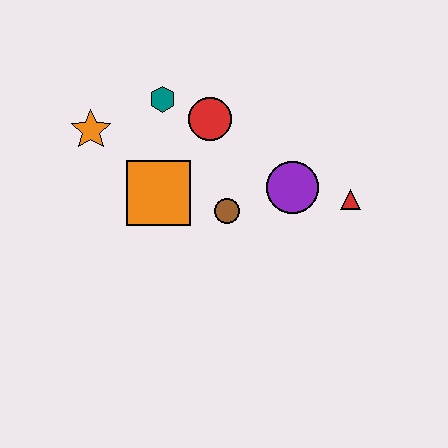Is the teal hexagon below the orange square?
No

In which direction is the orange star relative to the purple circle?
The orange star is to the left of the purple circle.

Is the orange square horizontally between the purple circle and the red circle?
No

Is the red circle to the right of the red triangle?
No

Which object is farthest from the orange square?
The red triangle is farthest from the orange square.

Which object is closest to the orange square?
The brown circle is closest to the orange square.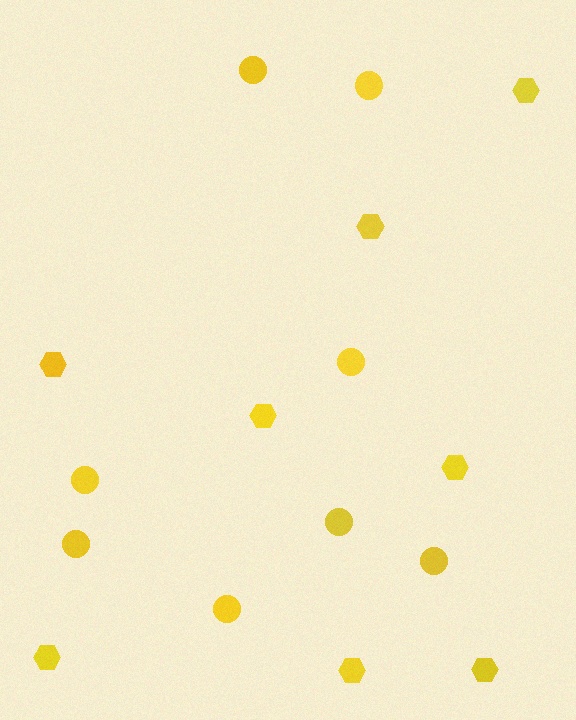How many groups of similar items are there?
There are 2 groups: one group of circles (8) and one group of hexagons (8).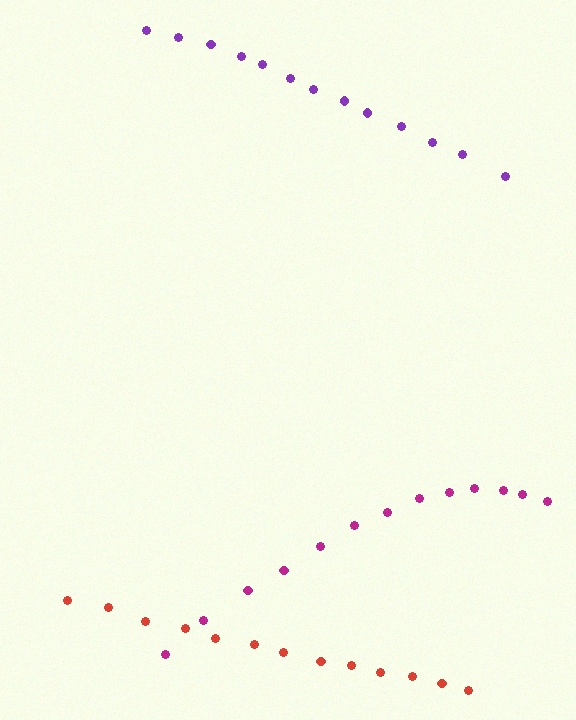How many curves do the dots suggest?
There are 3 distinct paths.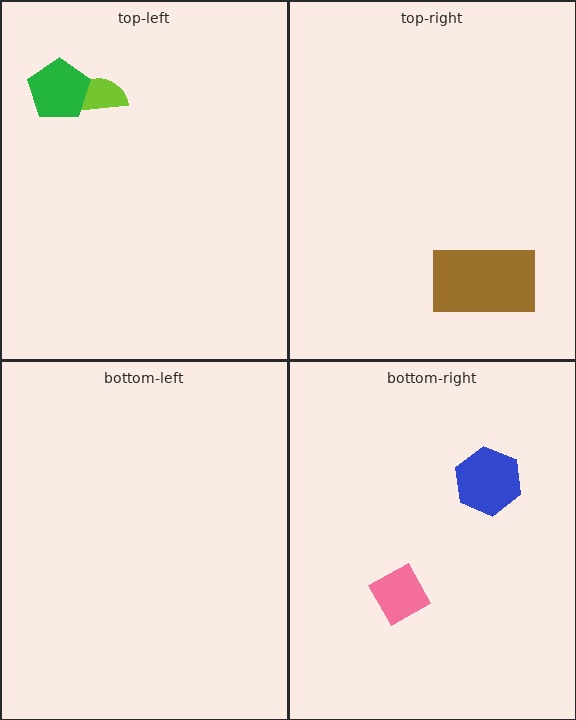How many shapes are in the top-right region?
1.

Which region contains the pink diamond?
The bottom-right region.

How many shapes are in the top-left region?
2.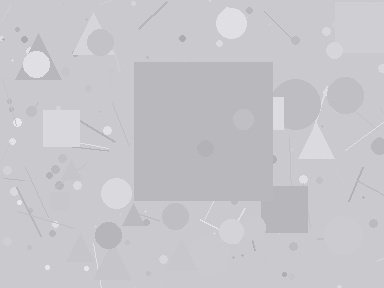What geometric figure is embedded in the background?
A square is embedded in the background.